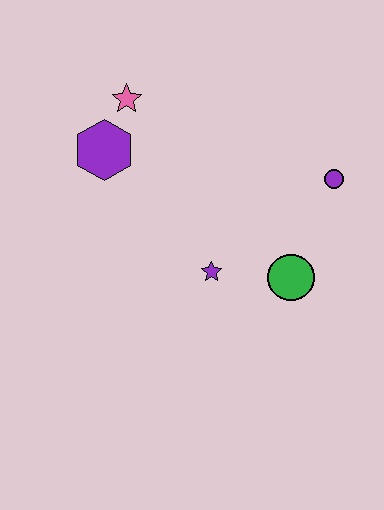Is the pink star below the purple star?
No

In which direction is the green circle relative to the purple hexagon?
The green circle is to the right of the purple hexagon.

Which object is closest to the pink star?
The purple hexagon is closest to the pink star.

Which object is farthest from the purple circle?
The purple hexagon is farthest from the purple circle.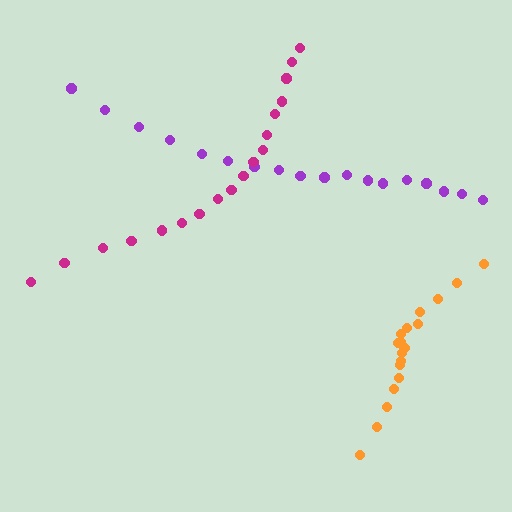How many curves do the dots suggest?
There are 3 distinct paths.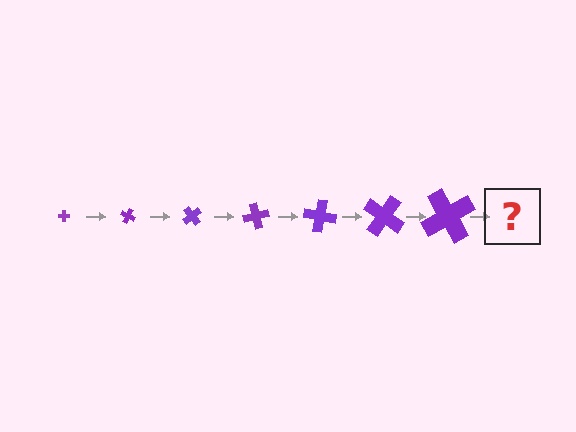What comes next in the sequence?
The next element should be a cross, larger than the previous one and rotated 175 degrees from the start.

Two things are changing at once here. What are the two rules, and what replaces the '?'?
The two rules are that the cross grows larger each step and it rotates 25 degrees each step. The '?' should be a cross, larger than the previous one and rotated 175 degrees from the start.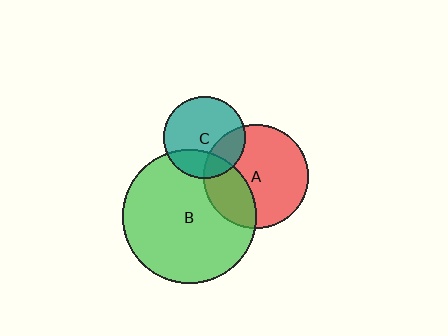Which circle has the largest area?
Circle B (green).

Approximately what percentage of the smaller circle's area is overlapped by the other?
Approximately 25%.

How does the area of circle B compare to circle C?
Approximately 2.7 times.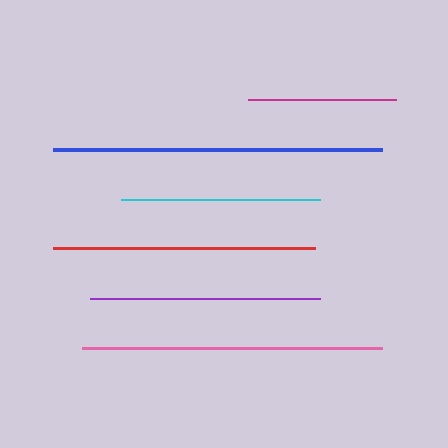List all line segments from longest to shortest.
From longest to shortest: blue, pink, red, purple, cyan, magenta.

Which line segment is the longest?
The blue line is the longest at approximately 329 pixels.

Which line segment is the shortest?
The magenta line is the shortest at approximately 148 pixels.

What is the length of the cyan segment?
The cyan segment is approximately 199 pixels long.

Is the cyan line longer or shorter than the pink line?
The pink line is longer than the cyan line.